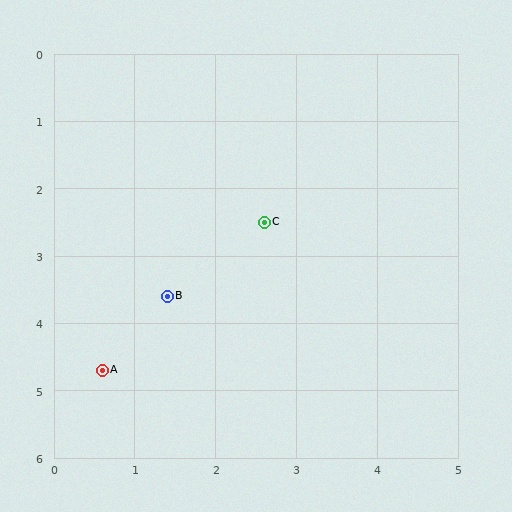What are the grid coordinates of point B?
Point B is at approximately (1.4, 3.6).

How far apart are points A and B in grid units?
Points A and B are about 1.4 grid units apart.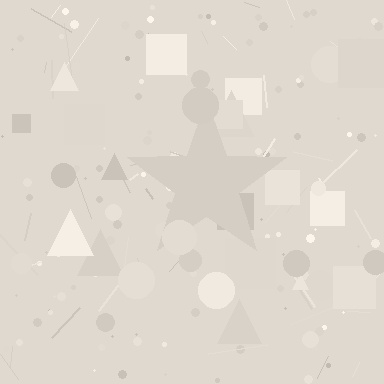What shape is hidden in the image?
A star is hidden in the image.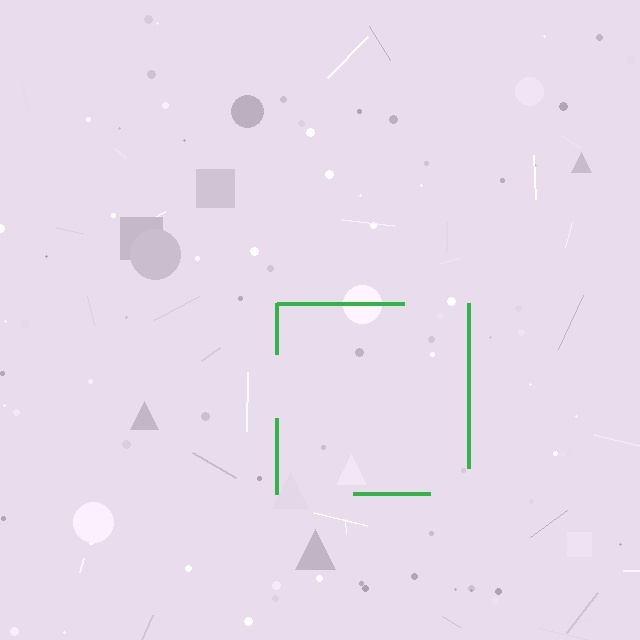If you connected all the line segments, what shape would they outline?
They would outline a square.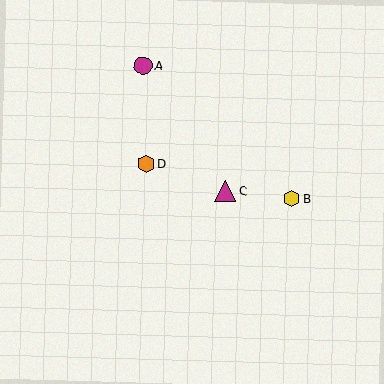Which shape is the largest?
The magenta triangle (labeled C) is the largest.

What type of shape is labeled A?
Shape A is a magenta circle.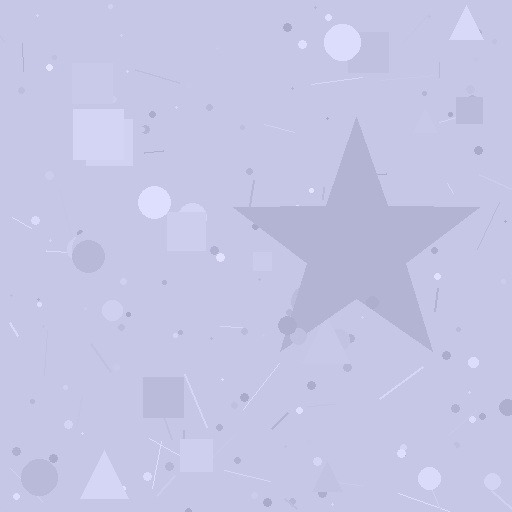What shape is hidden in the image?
A star is hidden in the image.